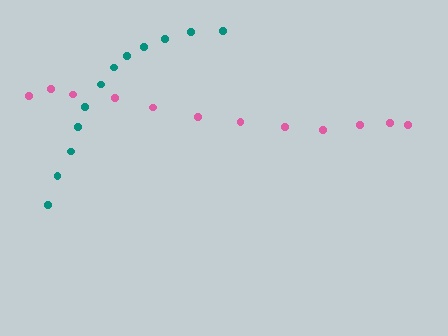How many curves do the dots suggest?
There are 2 distinct paths.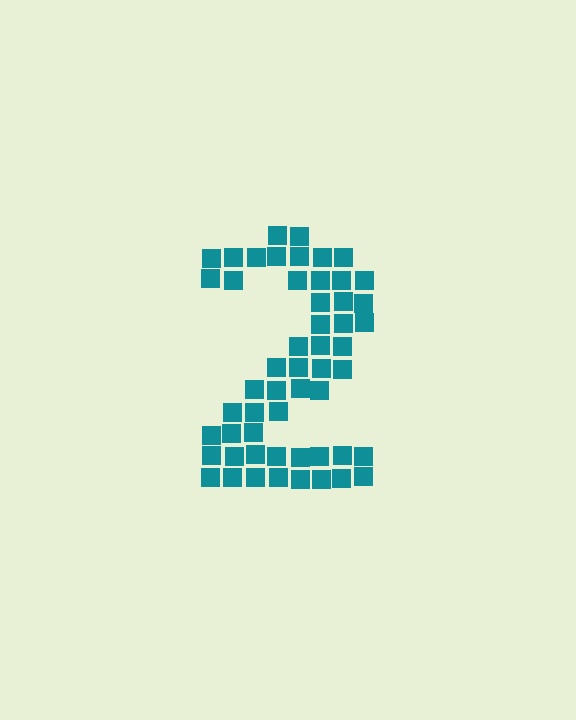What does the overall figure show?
The overall figure shows the digit 2.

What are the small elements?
The small elements are squares.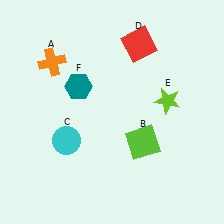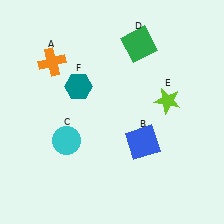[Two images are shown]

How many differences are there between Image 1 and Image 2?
There are 2 differences between the two images.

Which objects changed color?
B changed from lime to blue. D changed from red to green.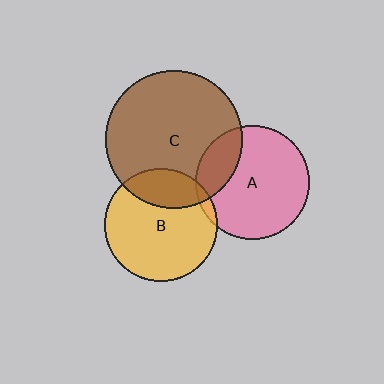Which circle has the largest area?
Circle C (brown).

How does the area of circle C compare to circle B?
Approximately 1.5 times.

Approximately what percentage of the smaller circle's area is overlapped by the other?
Approximately 25%.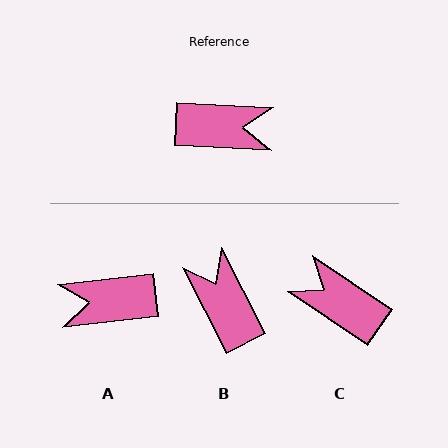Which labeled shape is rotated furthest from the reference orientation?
A, about 171 degrees away.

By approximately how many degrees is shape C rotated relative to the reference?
Approximately 149 degrees counter-clockwise.